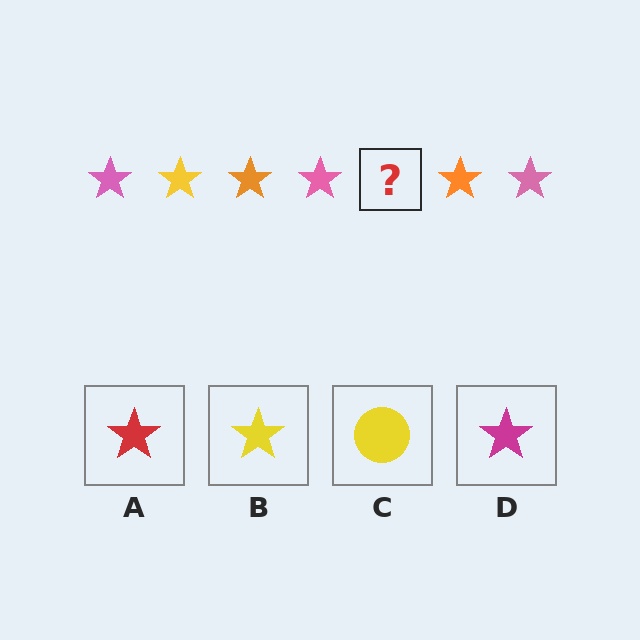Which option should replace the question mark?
Option B.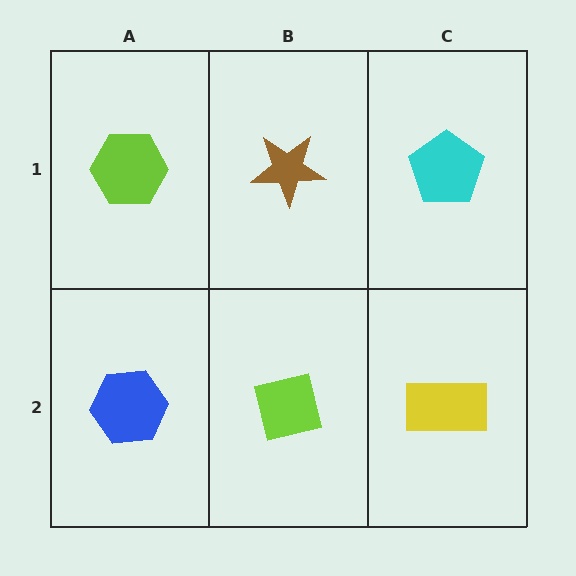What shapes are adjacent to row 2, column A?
A lime hexagon (row 1, column A), a lime square (row 2, column B).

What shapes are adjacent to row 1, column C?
A yellow rectangle (row 2, column C), a brown star (row 1, column B).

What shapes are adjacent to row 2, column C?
A cyan pentagon (row 1, column C), a lime square (row 2, column B).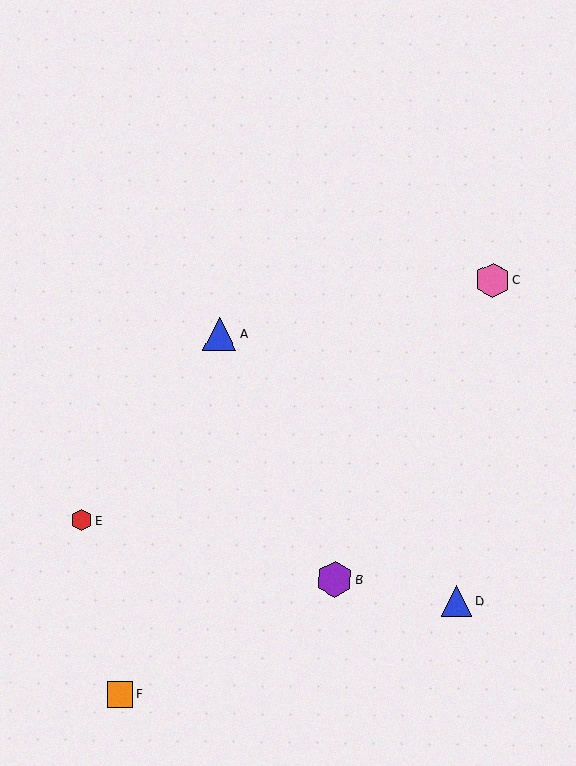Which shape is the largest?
The purple hexagon (labeled B) is the largest.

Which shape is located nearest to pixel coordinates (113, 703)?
The orange square (labeled F) at (120, 694) is nearest to that location.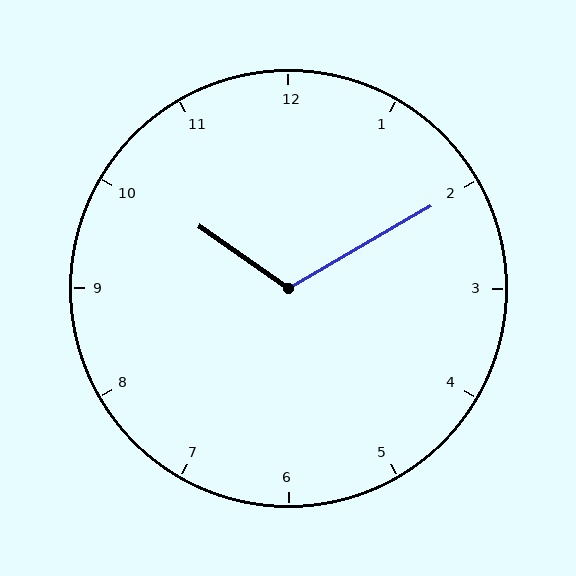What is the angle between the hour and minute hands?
Approximately 115 degrees.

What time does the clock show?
10:10.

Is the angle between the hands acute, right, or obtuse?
It is obtuse.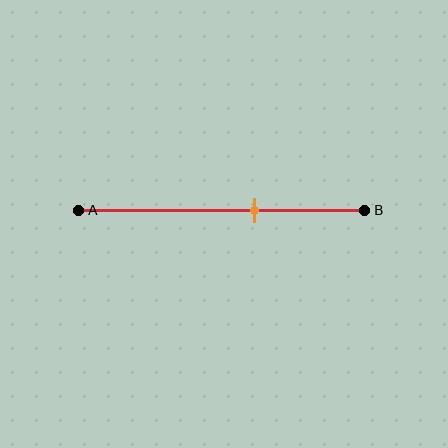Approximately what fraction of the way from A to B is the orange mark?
The orange mark is approximately 60% of the way from A to B.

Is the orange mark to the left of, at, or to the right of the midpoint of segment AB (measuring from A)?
The orange mark is to the right of the midpoint of segment AB.